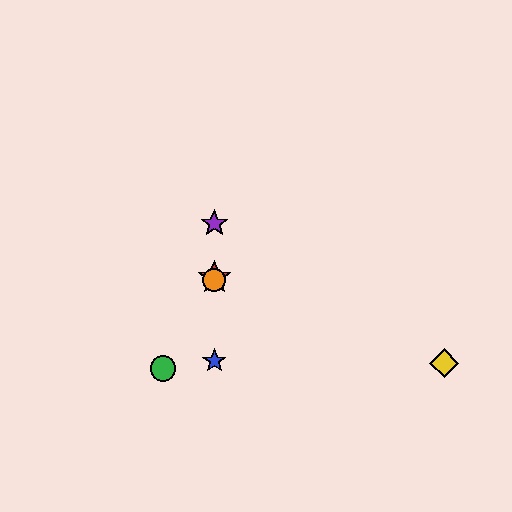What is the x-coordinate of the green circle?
The green circle is at x≈163.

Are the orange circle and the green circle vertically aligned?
No, the orange circle is at x≈214 and the green circle is at x≈163.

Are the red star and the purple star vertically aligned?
Yes, both are at x≈214.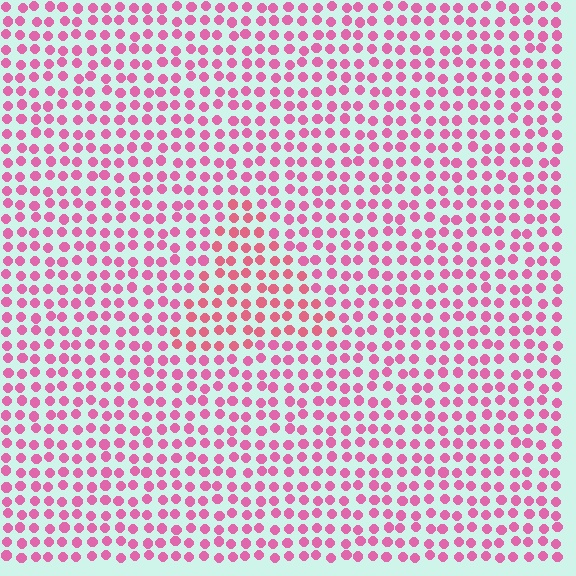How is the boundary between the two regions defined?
The boundary is defined purely by a slight shift in hue (about 19 degrees). Spacing, size, and orientation are identical on both sides.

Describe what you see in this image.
The image is filled with small pink elements in a uniform arrangement. A triangle-shaped region is visible where the elements are tinted to a slightly different hue, forming a subtle color boundary.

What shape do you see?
I see a triangle.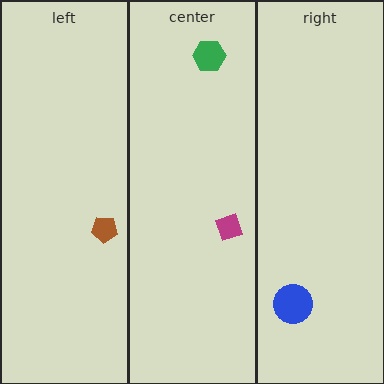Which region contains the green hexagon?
The center region.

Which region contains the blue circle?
The right region.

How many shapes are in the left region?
1.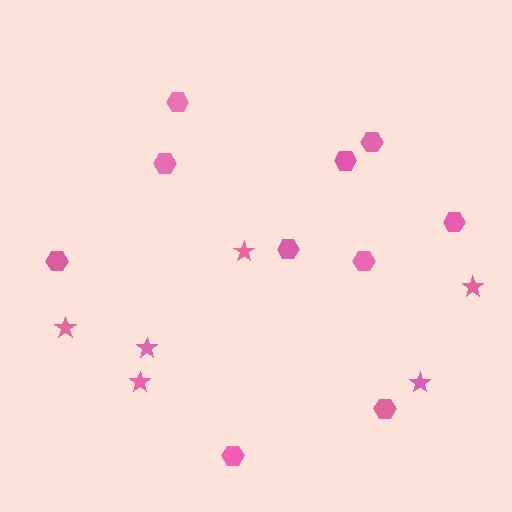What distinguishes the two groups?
There are 2 groups: one group of stars (6) and one group of hexagons (10).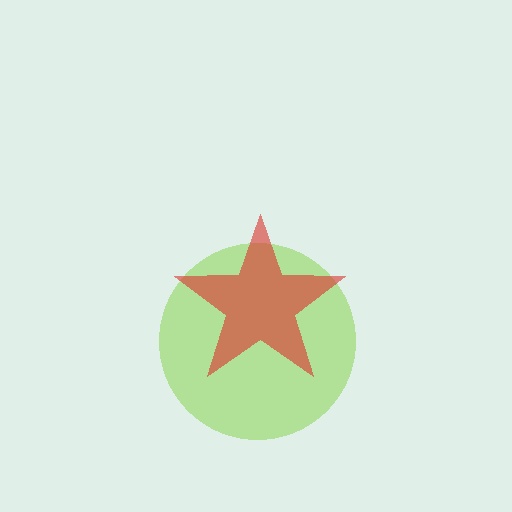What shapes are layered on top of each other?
The layered shapes are: a lime circle, a red star.